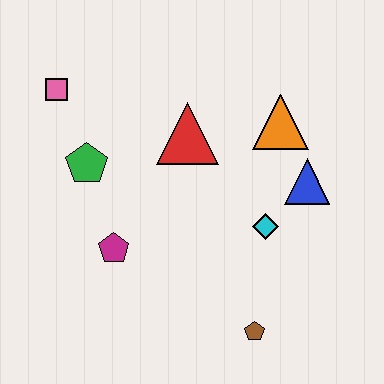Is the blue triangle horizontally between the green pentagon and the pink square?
No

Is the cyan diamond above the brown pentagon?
Yes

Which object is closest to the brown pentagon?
The cyan diamond is closest to the brown pentagon.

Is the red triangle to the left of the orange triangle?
Yes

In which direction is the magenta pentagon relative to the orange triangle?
The magenta pentagon is to the left of the orange triangle.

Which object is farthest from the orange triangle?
The pink square is farthest from the orange triangle.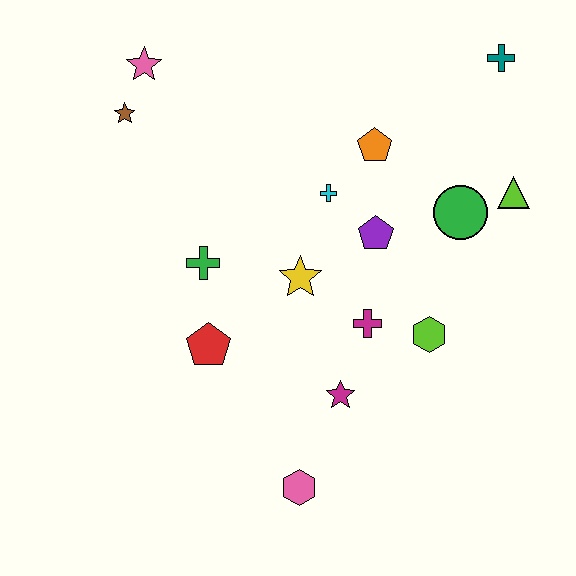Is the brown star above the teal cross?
No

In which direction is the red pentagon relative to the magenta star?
The red pentagon is to the left of the magenta star.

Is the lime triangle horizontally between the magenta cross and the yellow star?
No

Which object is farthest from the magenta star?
The pink star is farthest from the magenta star.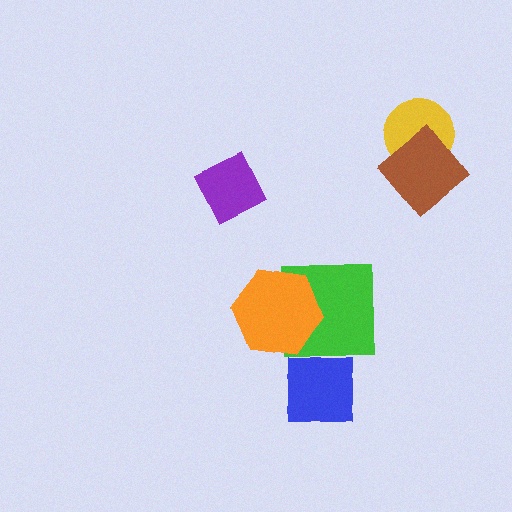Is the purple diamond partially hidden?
No, no other shape covers it.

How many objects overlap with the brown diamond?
1 object overlaps with the brown diamond.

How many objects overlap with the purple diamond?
0 objects overlap with the purple diamond.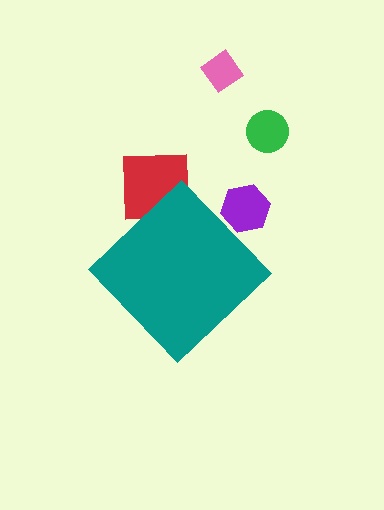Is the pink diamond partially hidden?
No, the pink diamond is fully visible.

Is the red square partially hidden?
Yes, the red square is partially hidden behind the teal diamond.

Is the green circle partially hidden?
No, the green circle is fully visible.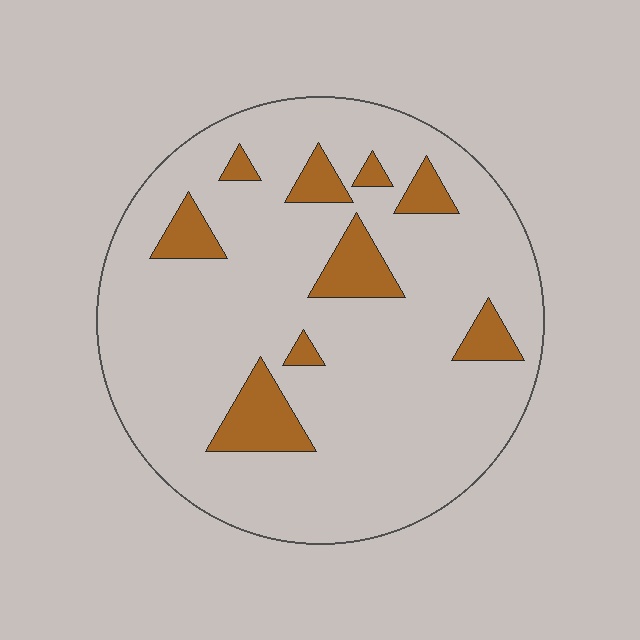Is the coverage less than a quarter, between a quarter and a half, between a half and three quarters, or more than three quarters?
Less than a quarter.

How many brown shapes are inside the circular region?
9.